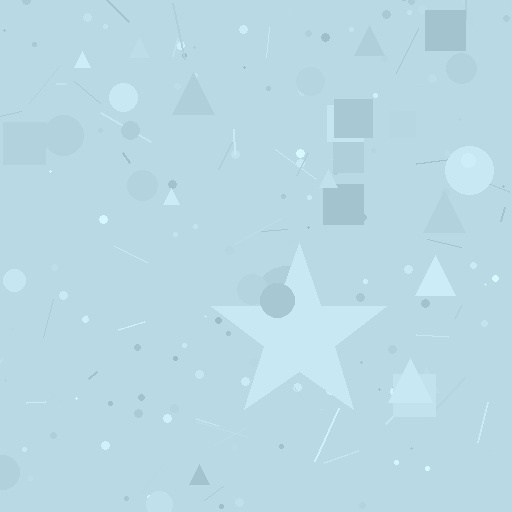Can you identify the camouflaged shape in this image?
The camouflaged shape is a star.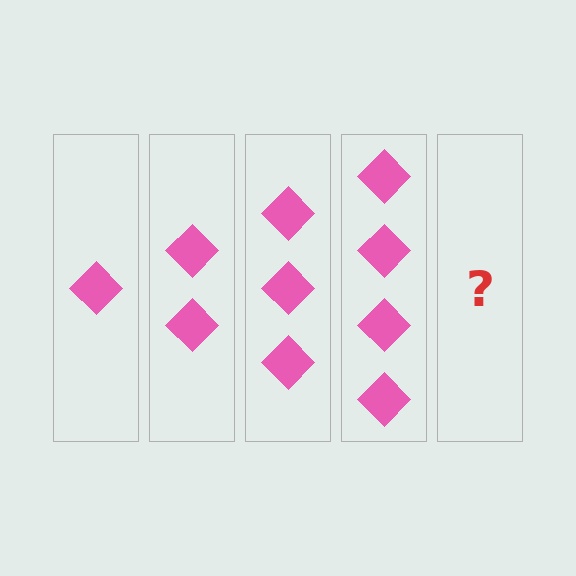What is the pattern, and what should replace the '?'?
The pattern is that each step adds one more diamond. The '?' should be 5 diamonds.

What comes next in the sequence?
The next element should be 5 diamonds.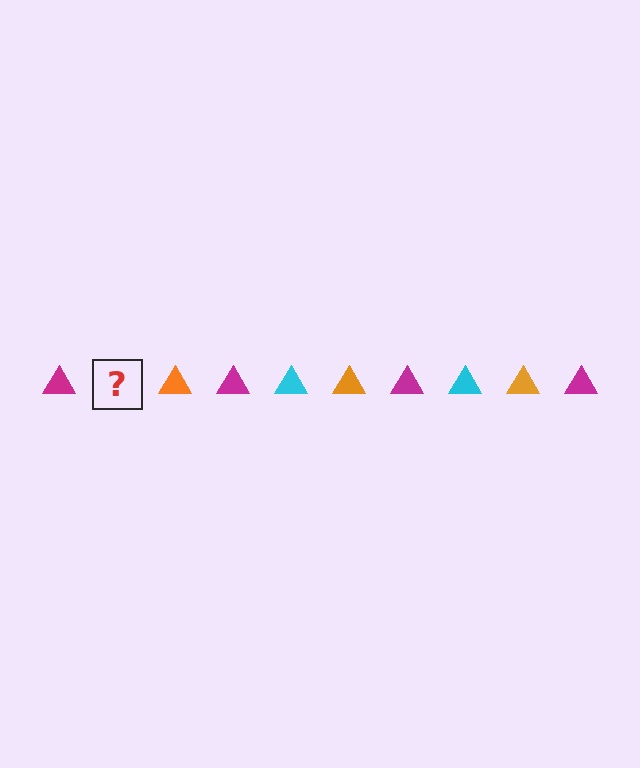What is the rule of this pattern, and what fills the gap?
The rule is that the pattern cycles through magenta, cyan, orange triangles. The gap should be filled with a cyan triangle.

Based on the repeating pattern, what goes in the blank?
The blank should be a cyan triangle.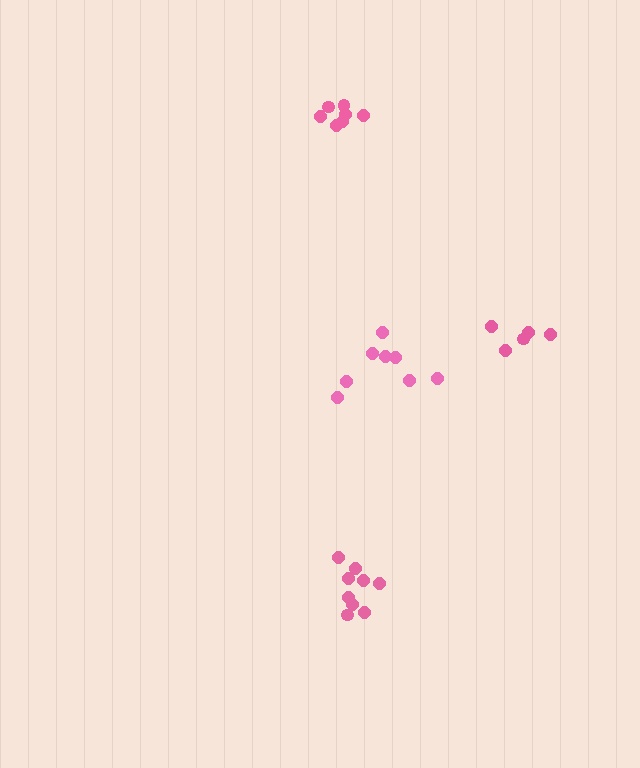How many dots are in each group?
Group 1: 9 dots, Group 2: 7 dots, Group 3: 5 dots, Group 4: 8 dots (29 total).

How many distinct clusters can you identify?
There are 4 distinct clusters.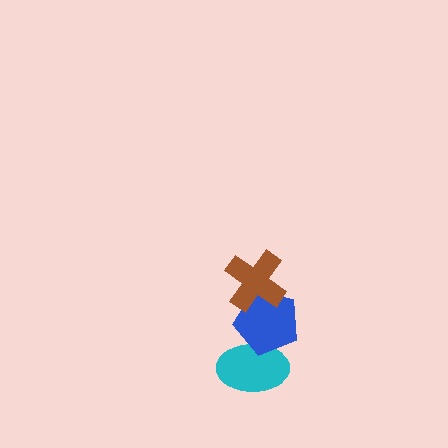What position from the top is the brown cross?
The brown cross is 1st from the top.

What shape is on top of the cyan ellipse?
The blue pentagon is on top of the cyan ellipse.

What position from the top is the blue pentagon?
The blue pentagon is 2nd from the top.